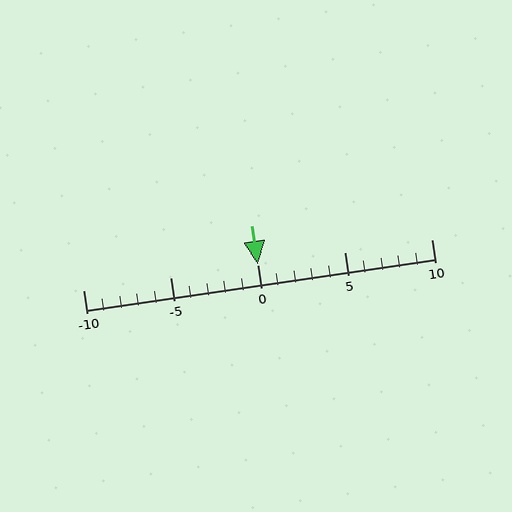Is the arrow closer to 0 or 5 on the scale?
The arrow is closer to 0.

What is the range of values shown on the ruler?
The ruler shows values from -10 to 10.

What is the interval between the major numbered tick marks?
The major tick marks are spaced 5 units apart.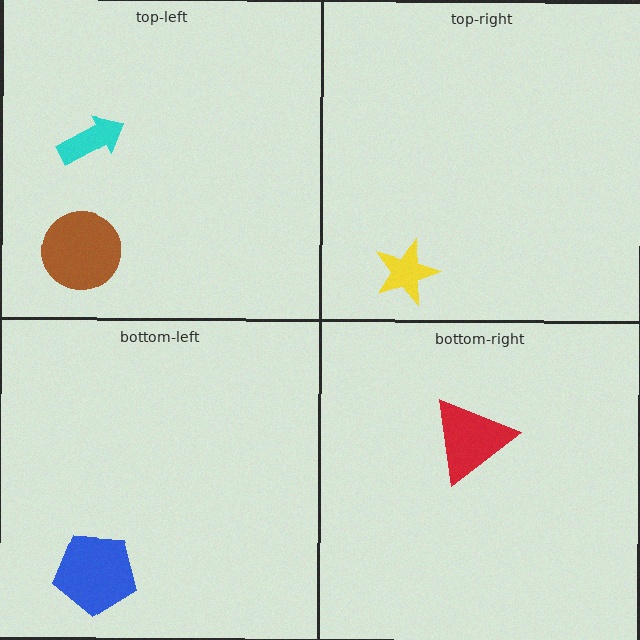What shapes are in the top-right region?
The yellow star.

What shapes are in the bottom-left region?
The blue pentagon.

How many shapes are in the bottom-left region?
1.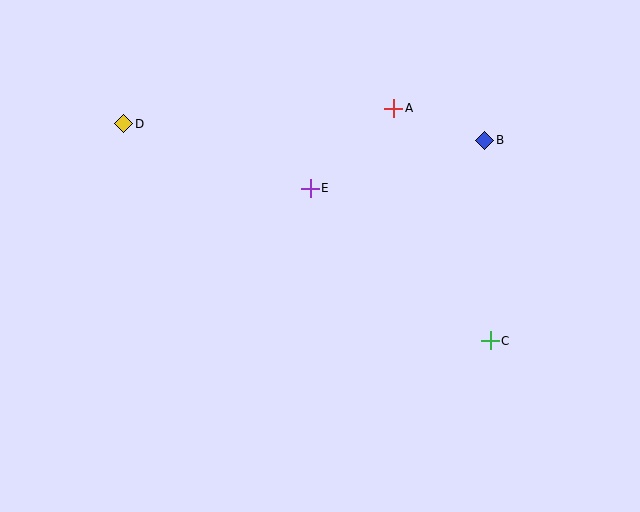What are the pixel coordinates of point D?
Point D is at (124, 124).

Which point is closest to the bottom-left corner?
Point D is closest to the bottom-left corner.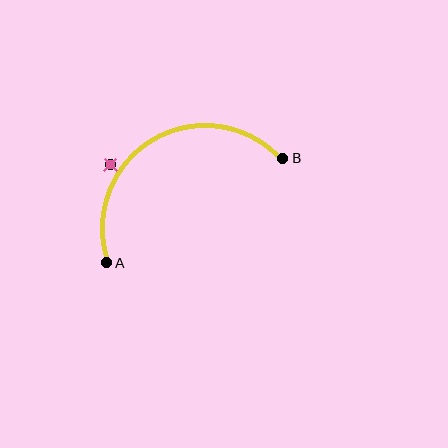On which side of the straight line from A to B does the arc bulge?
The arc bulges above the straight line connecting A and B.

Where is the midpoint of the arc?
The arc midpoint is the point on the curve farthest from the straight line joining A and B. It sits above that line.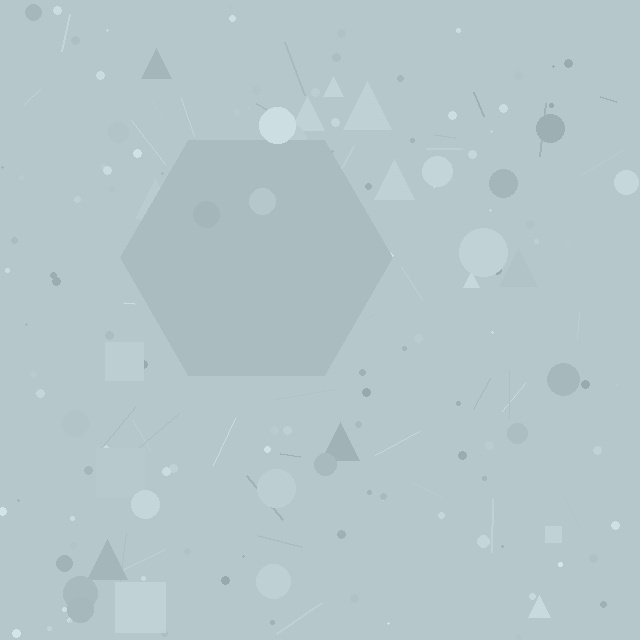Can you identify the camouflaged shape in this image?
The camouflaged shape is a hexagon.